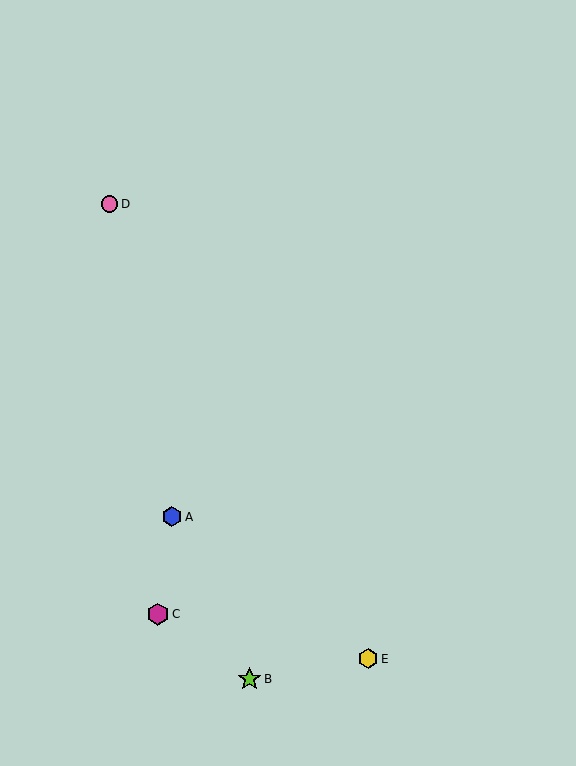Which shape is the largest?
The lime star (labeled B) is the largest.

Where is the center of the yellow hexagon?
The center of the yellow hexagon is at (368, 659).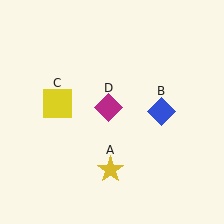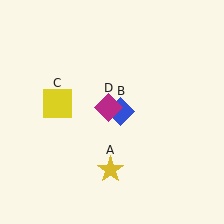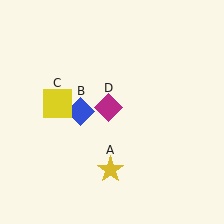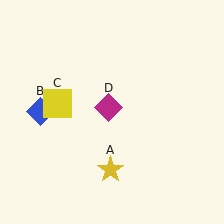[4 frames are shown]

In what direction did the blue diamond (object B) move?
The blue diamond (object B) moved left.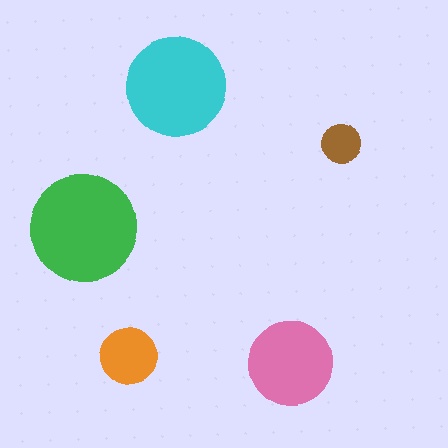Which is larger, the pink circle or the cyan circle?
The cyan one.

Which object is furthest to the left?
The green circle is leftmost.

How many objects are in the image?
There are 5 objects in the image.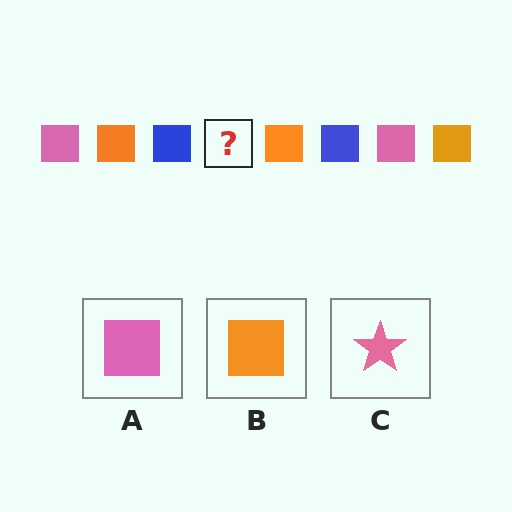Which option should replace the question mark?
Option A.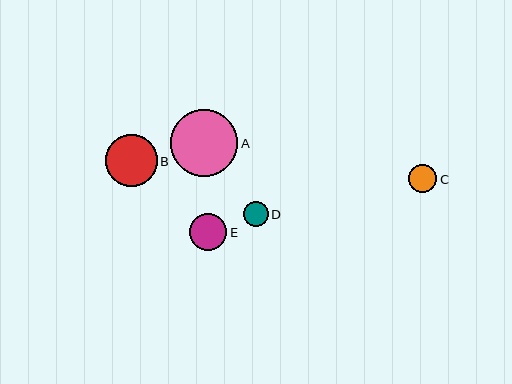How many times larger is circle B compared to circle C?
Circle B is approximately 1.8 times the size of circle C.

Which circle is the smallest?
Circle D is the smallest with a size of approximately 24 pixels.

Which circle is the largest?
Circle A is the largest with a size of approximately 68 pixels.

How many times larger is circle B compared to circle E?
Circle B is approximately 1.4 times the size of circle E.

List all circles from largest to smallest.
From largest to smallest: A, B, E, C, D.